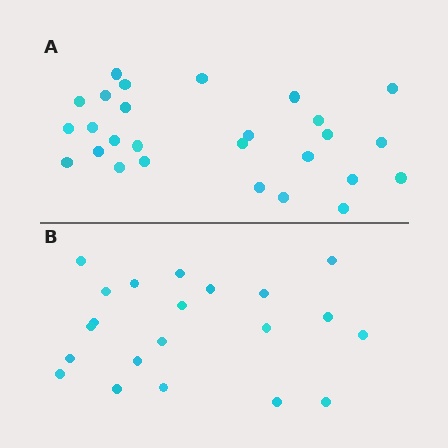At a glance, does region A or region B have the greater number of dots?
Region A (the top region) has more dots.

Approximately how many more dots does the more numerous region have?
Region A has about 6 more dots than region B.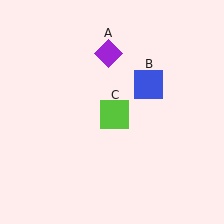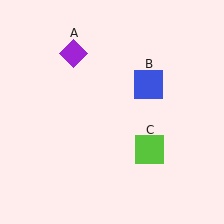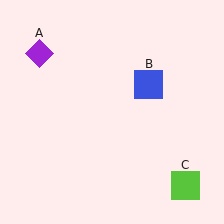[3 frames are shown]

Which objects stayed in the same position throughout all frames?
Blue square (object B) remained stationary.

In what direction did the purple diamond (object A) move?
The purple diamond (object A) moved left.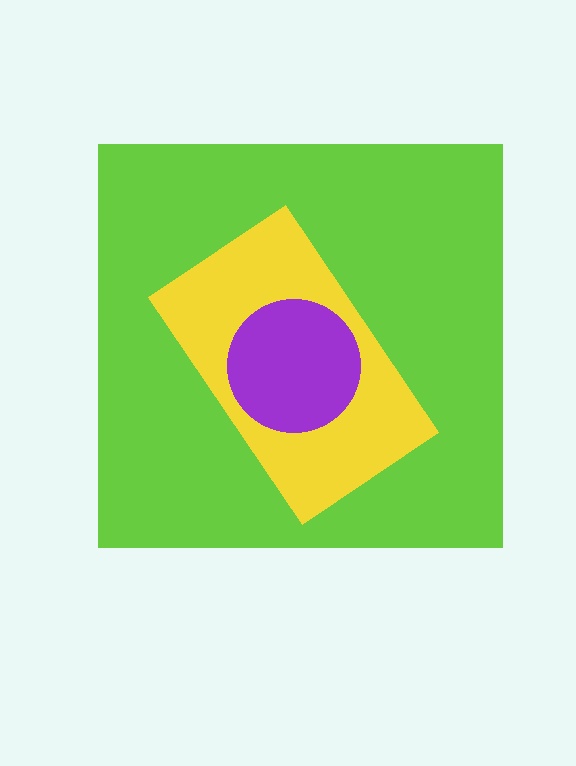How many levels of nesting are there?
3.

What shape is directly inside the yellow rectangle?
The purple circle.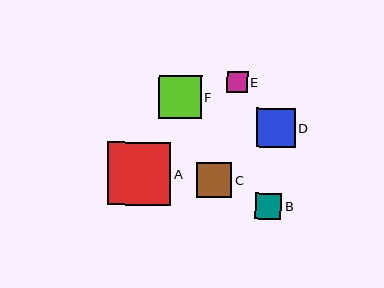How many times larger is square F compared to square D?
Square F is approximately 1.1 times the size of square D.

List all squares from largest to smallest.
From largest to smallest: A, F, D, C, B, E.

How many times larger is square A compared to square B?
Square A is approximately 2.4 times the size of square B.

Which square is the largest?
Square A is the largest with a size of approximately 63 pixels.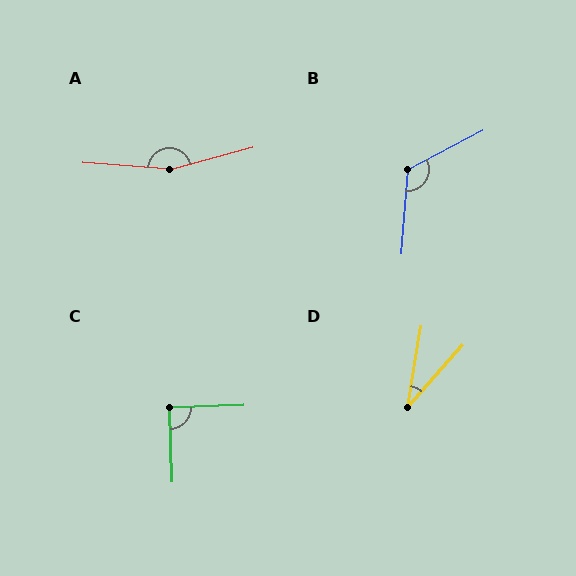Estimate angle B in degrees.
Approximately 122 degrees.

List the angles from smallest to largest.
D (32°), C (90°), B (122°), A (161°).